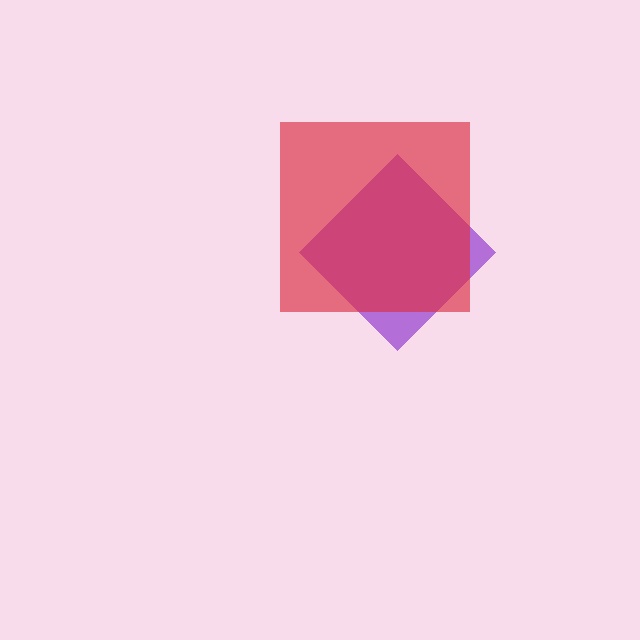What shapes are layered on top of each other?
The layered shapes are: a purple diamond, a red square.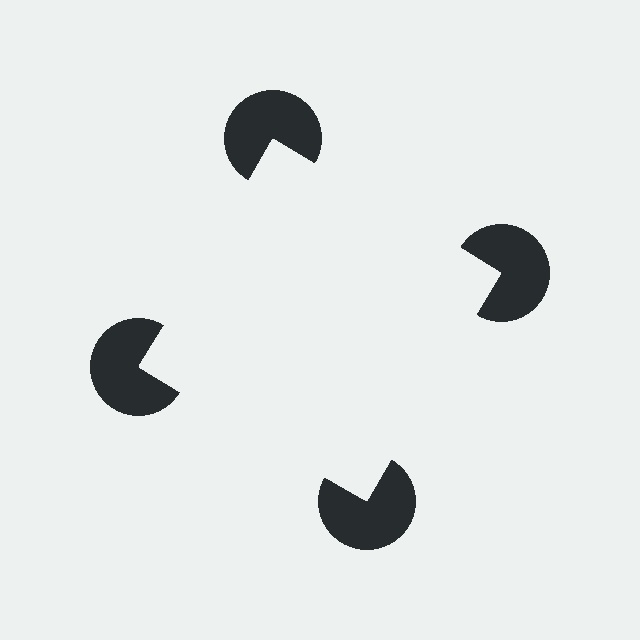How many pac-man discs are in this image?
There are 4 — one at each vertex of the illusory square.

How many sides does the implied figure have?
4 sides.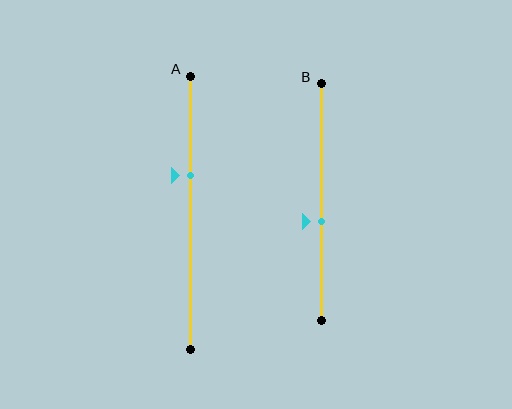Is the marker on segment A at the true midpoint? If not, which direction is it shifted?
No, the marker on segment A is shifted upward by about 13% of the segment length.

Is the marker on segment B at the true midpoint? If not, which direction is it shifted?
No, the marker on segment B is shifted downward by about 8% of the segment length.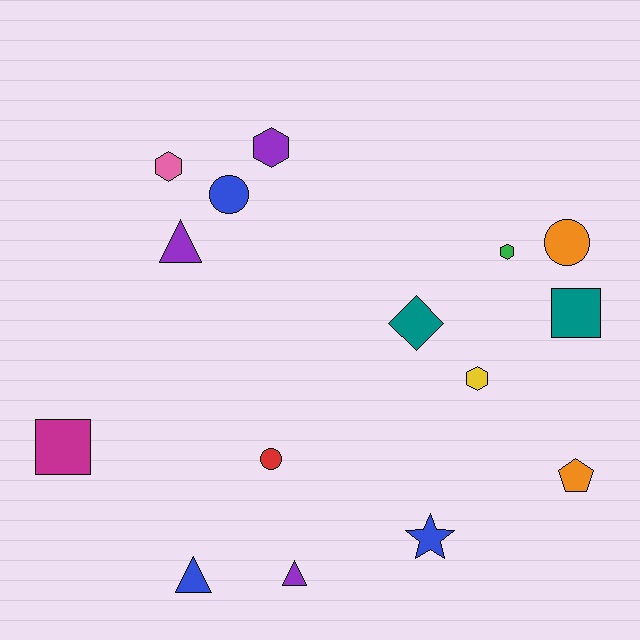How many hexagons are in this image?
There are 4 hexagons.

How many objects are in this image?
There are 15 objects.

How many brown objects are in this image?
There are no brown objects.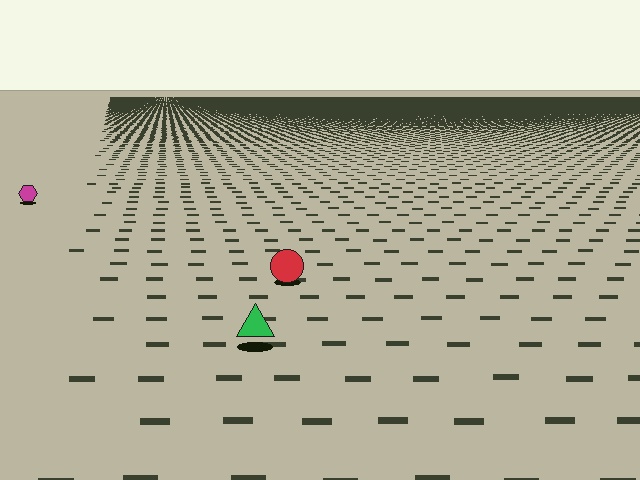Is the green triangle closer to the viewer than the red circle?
Yes. The green triangle is closer — you can tell from the texture gradient: the ground texture is coarser near it.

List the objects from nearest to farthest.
From nearest to farthest: the green triangle, the red circle, the magenta hexagon.